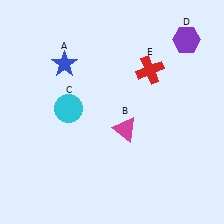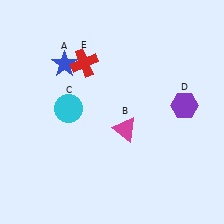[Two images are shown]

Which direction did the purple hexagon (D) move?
The purple hexagon (D) moved down.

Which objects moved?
The objects that moved are: the purple hexagon (D), the red cross (E).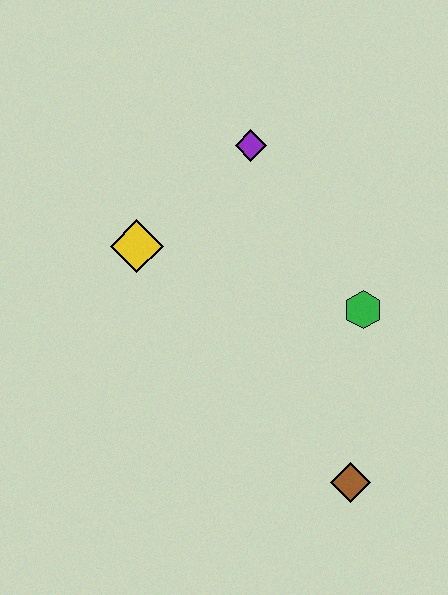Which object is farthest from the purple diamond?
The brown diamond is farthest from the purple diamond.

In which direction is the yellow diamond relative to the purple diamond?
The yellow diamond is to the left of the purple diamond.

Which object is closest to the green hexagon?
The brown diamond is closest to the green hexagon.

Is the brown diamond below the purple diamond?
Yes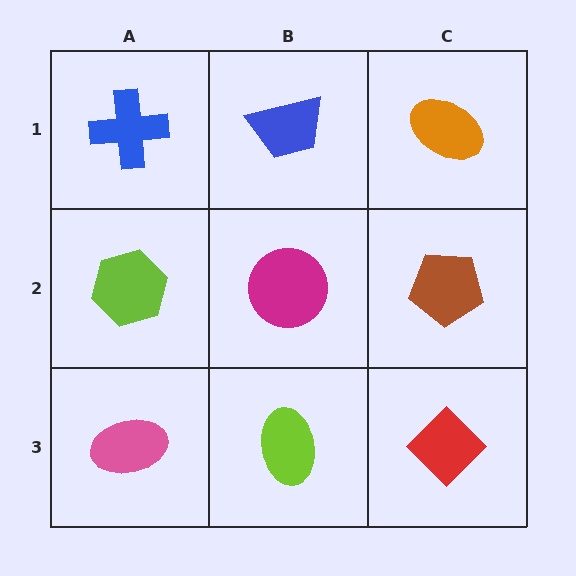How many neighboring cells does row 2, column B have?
4.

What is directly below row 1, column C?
A brown pentagon.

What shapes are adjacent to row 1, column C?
A brown pentagon (row 2, column C), a blue trapezoid (row 1, column B).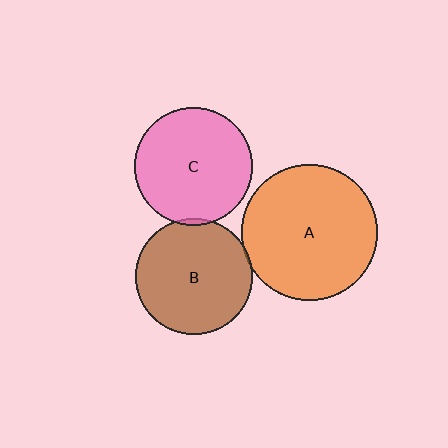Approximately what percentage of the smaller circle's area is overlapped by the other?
Approximately 5%.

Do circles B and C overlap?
Yes.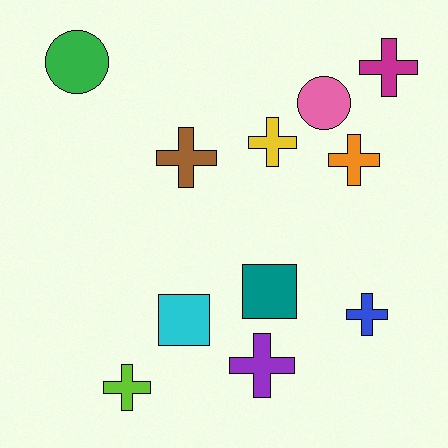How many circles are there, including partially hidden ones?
There are 2 circles.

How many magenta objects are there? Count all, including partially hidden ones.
There is 1 magenta object.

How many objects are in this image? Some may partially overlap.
There are 11 objects.